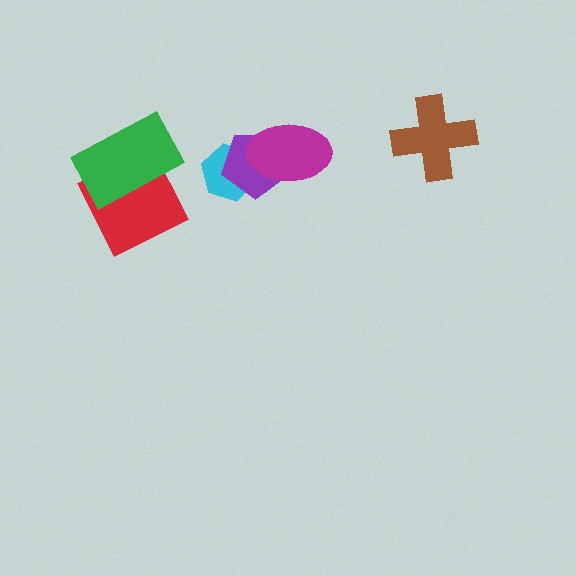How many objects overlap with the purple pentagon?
2 objects overlap with the purple pentagon.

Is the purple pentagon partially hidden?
Yes, it is partially covered by another shape.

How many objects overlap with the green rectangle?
1 object overlaps with the green rectangle.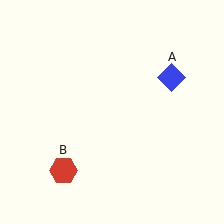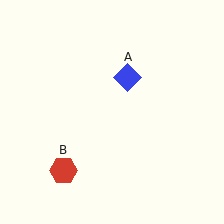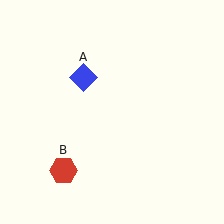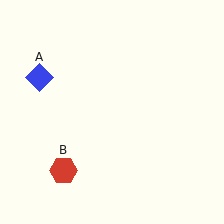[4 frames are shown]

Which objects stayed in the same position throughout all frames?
Red hexagon (object B) remained stationary.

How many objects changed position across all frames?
1 object changed position: blue diamond (object A).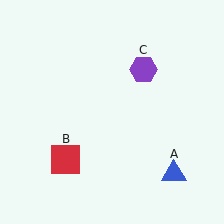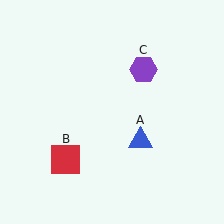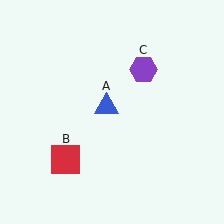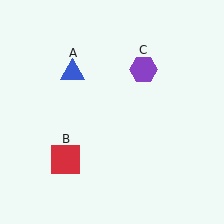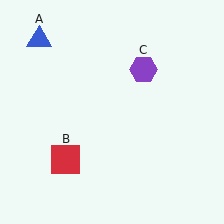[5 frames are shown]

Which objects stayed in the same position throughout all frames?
Red square (object B) and purple hexagon (object C) remained stationary.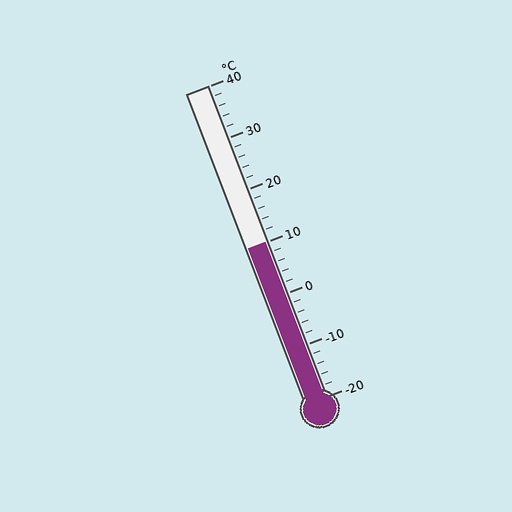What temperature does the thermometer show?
The thermometer shows approximately 10°C.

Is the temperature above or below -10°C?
The temperature is above -10°C.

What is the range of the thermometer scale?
The thermometer scale ranges from -20°C to 40°C.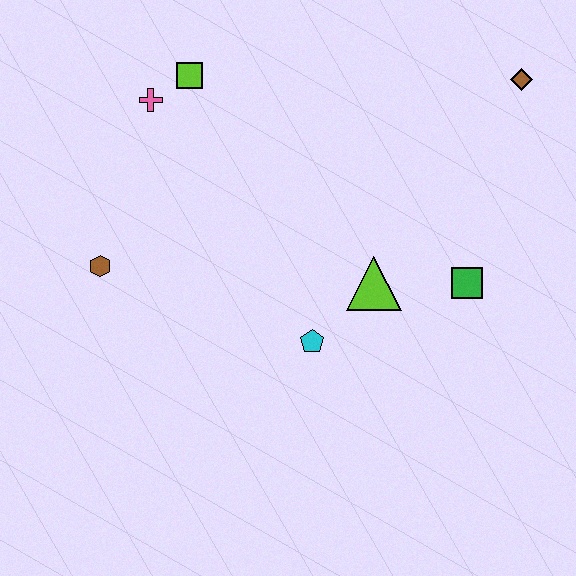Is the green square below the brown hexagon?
Yes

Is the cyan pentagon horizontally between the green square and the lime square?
Yes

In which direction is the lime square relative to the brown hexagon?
The lime square is above the brown hexagon.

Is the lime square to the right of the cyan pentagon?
No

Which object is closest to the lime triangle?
The cyan pentagon is closest to the lime triangle.